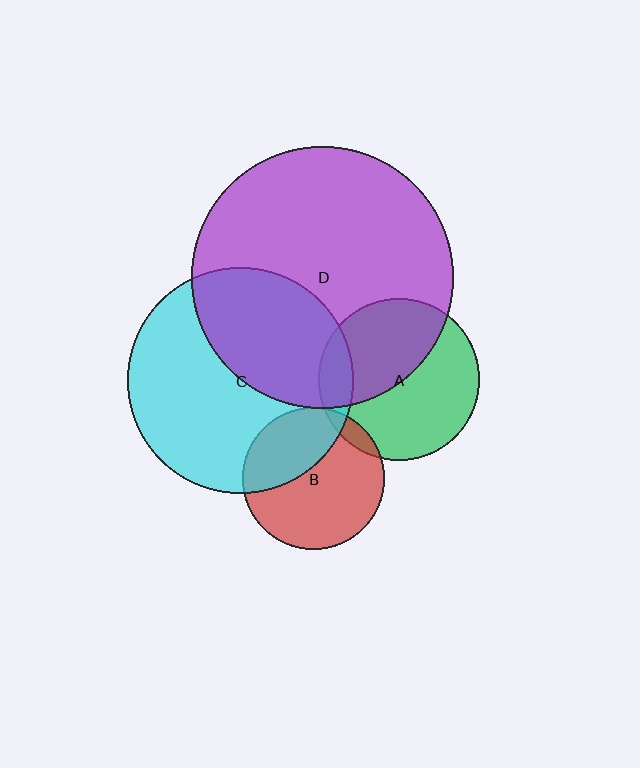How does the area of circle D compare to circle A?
Approximately 2.6 times.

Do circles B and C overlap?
Yes.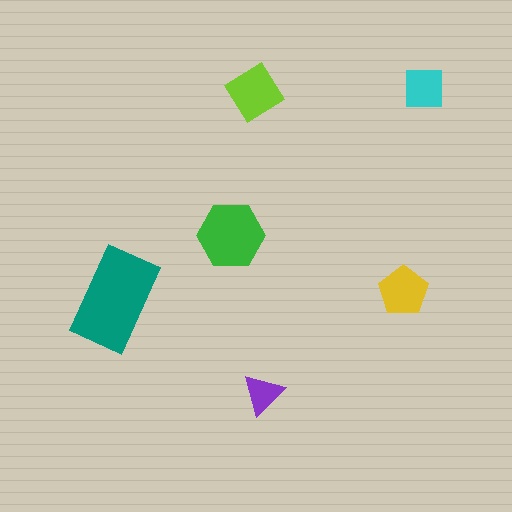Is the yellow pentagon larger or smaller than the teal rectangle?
Smaller.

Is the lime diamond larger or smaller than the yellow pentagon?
Larger.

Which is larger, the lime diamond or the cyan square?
The lime diamond.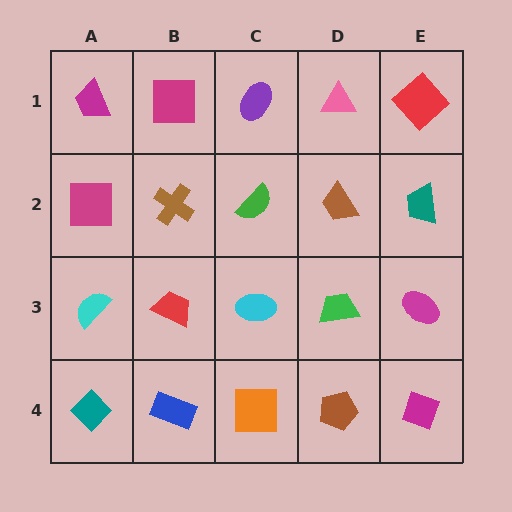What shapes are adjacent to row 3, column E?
A teal trapezoid (row 2, column E), a magenta diamond (row 4, column E), a green trapezoid (row 3, column D).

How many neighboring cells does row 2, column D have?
4.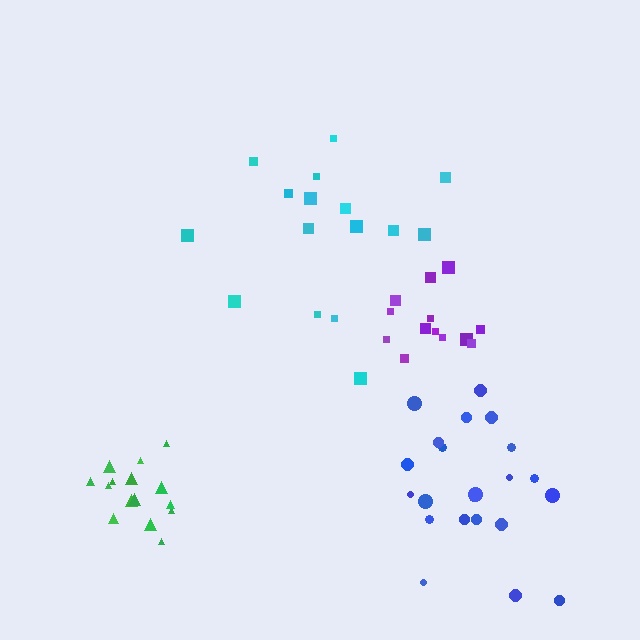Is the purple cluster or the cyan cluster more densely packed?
Purple.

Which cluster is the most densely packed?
Green.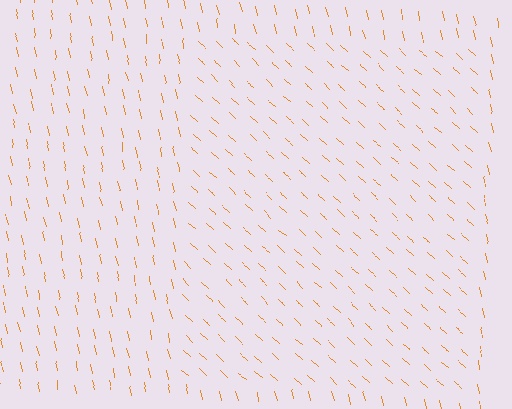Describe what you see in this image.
The image is filled with small orange line segments. A rectangle region in the image has lines oriented differently from the surrounding lines, creating a visible texture boundary.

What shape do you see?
I see a rectangle.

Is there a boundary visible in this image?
Yes, there is a texture boundary formed by a change in line orientation.